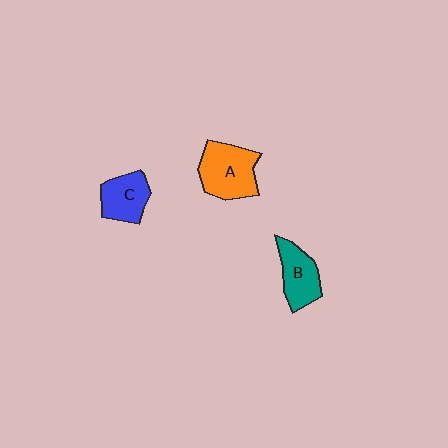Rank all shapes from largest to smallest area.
From largest to smallest: A (orange), B (teal), C (blue).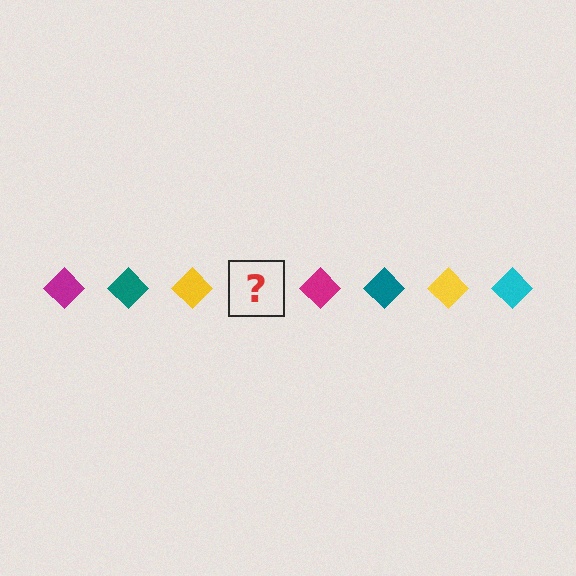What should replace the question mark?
The question mark should be replaced with a cyan diamond.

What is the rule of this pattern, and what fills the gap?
The rule is that the pattern cycles through magenta, teal, yellow, cyan diamonds. The gap should be filled with a cyan diamond.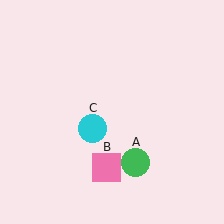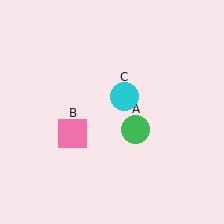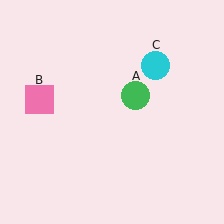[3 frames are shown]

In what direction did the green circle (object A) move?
The green circle (object A) moved up.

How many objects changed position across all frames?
3 objects changed position: green circle (object A), pink square (object B), cyan circle (object C).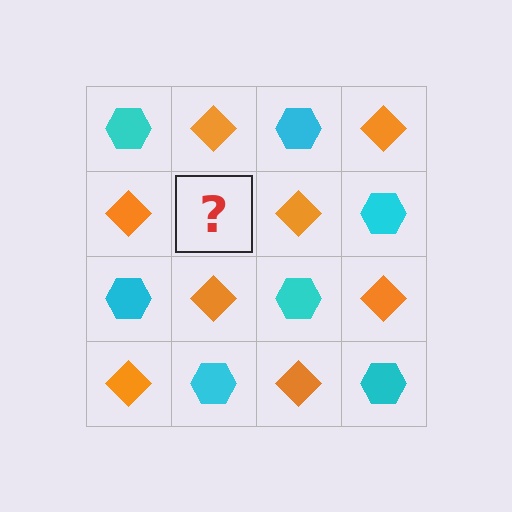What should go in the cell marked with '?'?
The missing cell should contain a cyan hexagon.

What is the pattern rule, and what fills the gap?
The rule is that it alternates cyan hexagon and orange diamond in a checkerboard pattern. The gap should be filled with a cyan hexagon.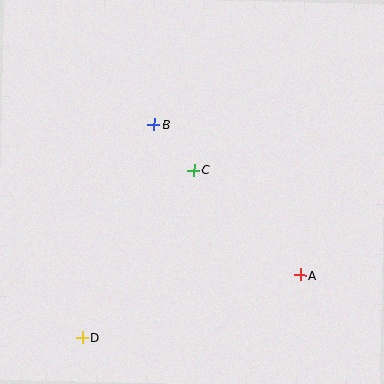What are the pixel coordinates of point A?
Point A is at (300, 275).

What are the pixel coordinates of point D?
Point D is at (82, 338).